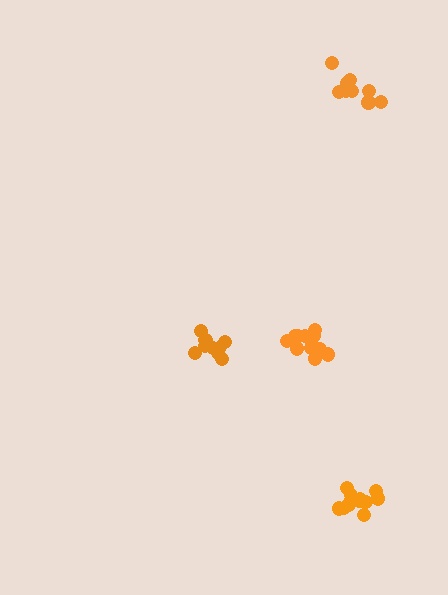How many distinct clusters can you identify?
There are 4 distinct clusters.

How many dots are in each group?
Group 1: 13 dots, Group 2: 11 dots, Group 3: 13 dots, Group 4: 10 dots (47 total).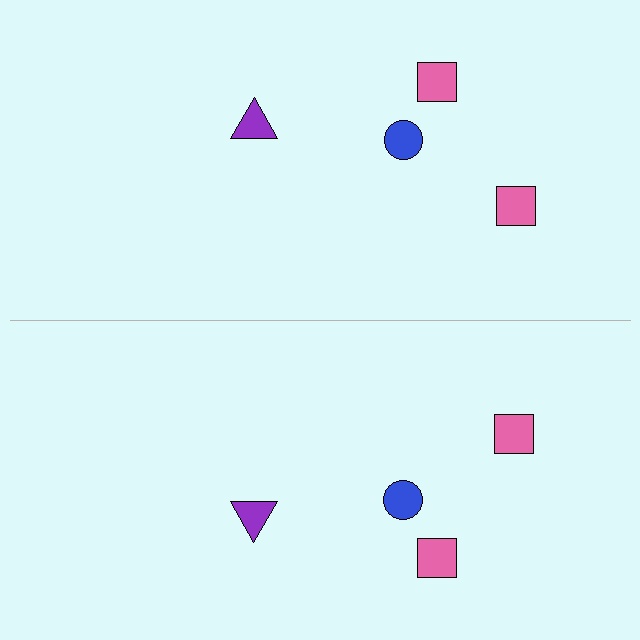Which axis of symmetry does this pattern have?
The pattern has a horizontal axis of symmetry running through the center of the image.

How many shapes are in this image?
There are 8 shapes in this image.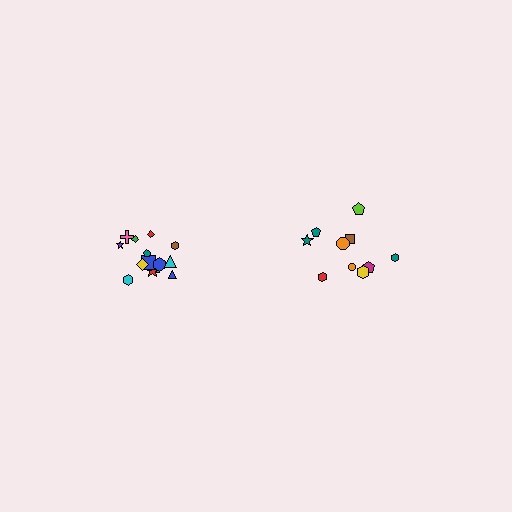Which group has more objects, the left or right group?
The left group.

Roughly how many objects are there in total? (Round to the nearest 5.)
Roughly 25 objects in total.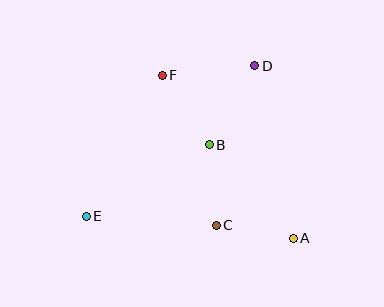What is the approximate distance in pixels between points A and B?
The distance between A and B is approximately 126 pixels.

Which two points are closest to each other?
Points A and C are closest to each other.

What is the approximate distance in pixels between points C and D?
The distance between C and D is approximately 164 pixels.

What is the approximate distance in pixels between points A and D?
The distance between A and D is approximately 177 pixels.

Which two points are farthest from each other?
Points D and E are farthest from each other.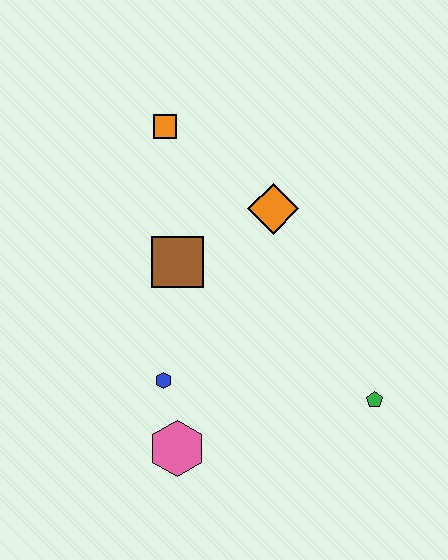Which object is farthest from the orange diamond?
The pink hexagon is farthest from the orange diamond.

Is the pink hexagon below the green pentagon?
Yes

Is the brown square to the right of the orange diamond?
No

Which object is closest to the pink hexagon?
The blue hexagon is closest to the pink hexagon.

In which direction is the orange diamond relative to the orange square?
The orange diamond is to the right of the orange square.